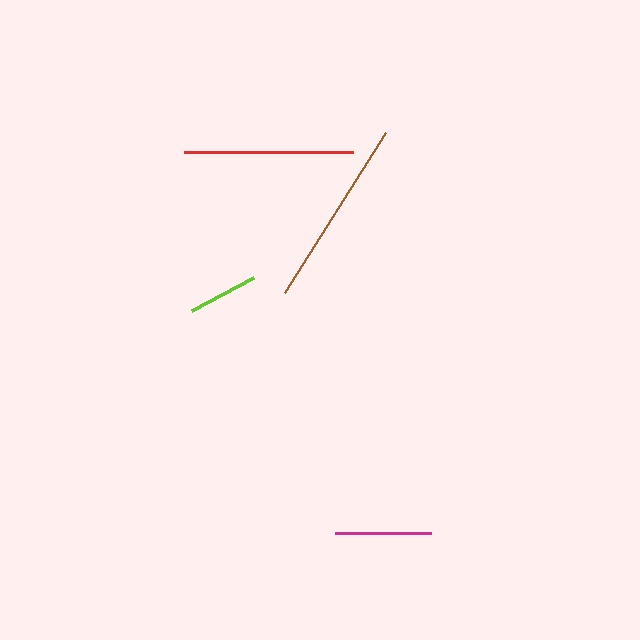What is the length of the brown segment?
The brown segment is approximately 189 pixels long.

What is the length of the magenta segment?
The magenta segment is approximately 95 pixels long.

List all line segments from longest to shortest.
From longest to shortest: brown, red, magenta, lime.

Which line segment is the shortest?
The lime line is the shortest at approximately 71 pixels.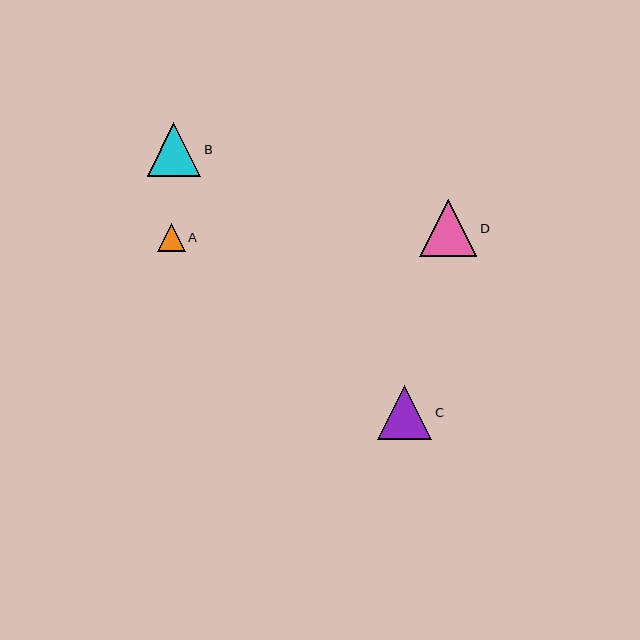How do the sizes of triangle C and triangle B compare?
Triangle C and triangle B are approximately the same size.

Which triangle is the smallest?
Triangle A is the smallest with a size of approximately 28 pixels.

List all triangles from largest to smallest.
From largest to smallest: D, C, B, A.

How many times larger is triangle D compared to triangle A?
Triangle D is approximately 2.0 times the size of triangle A.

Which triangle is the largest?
Triangle D is the largest with a size of approximately 57 pixels.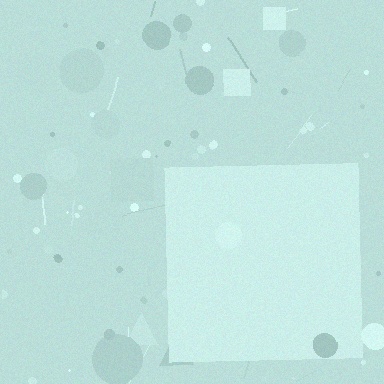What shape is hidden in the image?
A square is hidden in the image.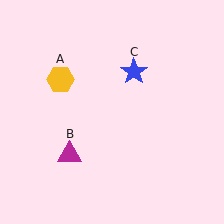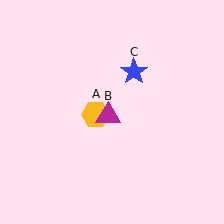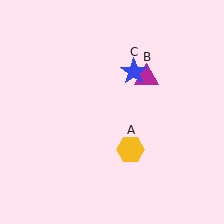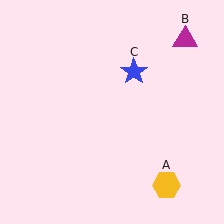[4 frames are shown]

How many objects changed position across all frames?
2 objects changed position: yellow hexagon (object A), magenta triangle (object B).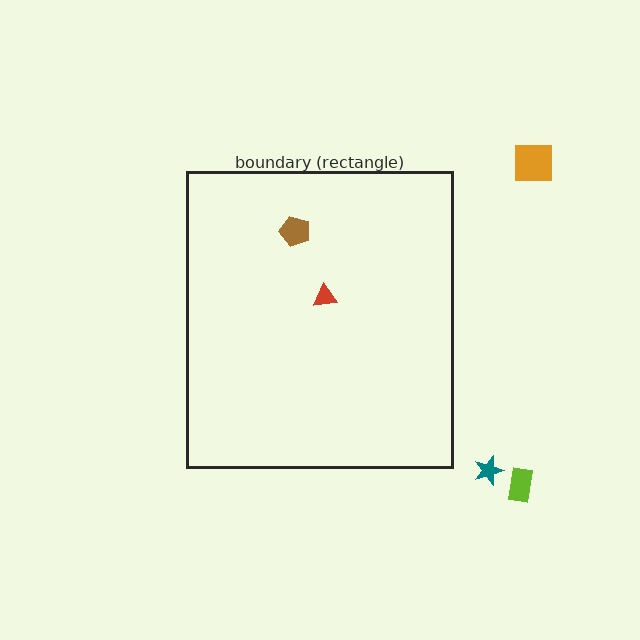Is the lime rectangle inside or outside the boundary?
Outside.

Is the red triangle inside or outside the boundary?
Inside.